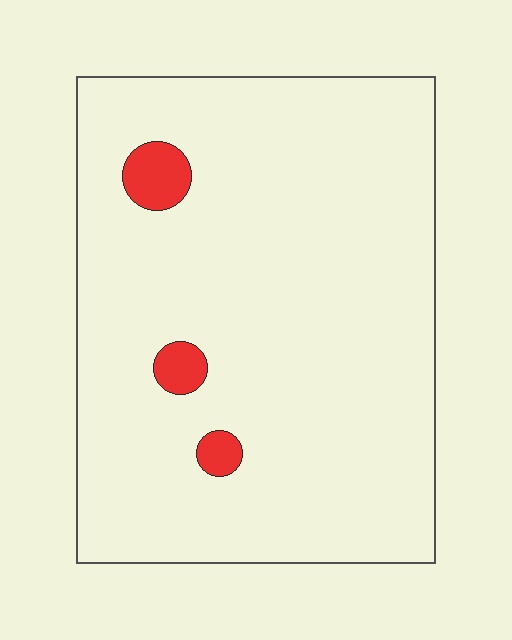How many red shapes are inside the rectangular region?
3.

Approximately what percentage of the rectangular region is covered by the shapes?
Approximately 5%.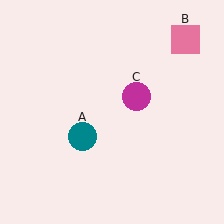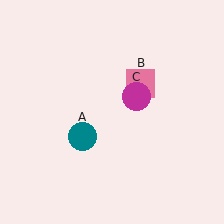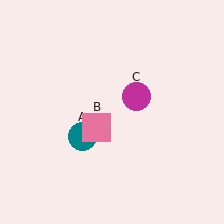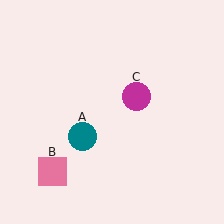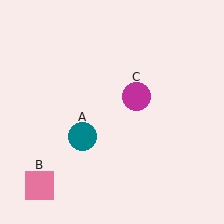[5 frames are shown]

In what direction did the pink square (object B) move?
The pink square (object B) moved down and to the left.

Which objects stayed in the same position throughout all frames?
Teal circle (object A) and magenta circle (object C) remained stationary.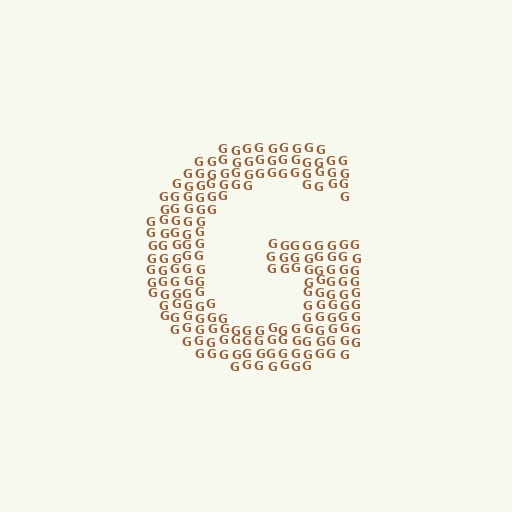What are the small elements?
The small elements are letter G's.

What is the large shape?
The large shape is the letter G.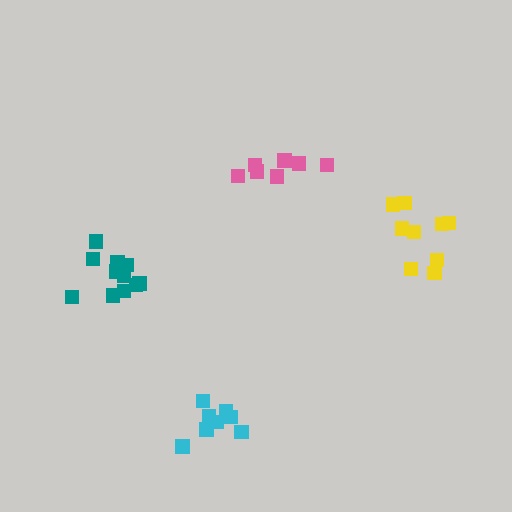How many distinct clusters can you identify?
There are 4 distinct clusters.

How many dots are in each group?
Group 1: 7 dots, Group 2: 8 dots, Group 3: 12 dots, Group 4: 9 dots (36 total).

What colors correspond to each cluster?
The clusters are colored: pink, cyan, teal, yellow.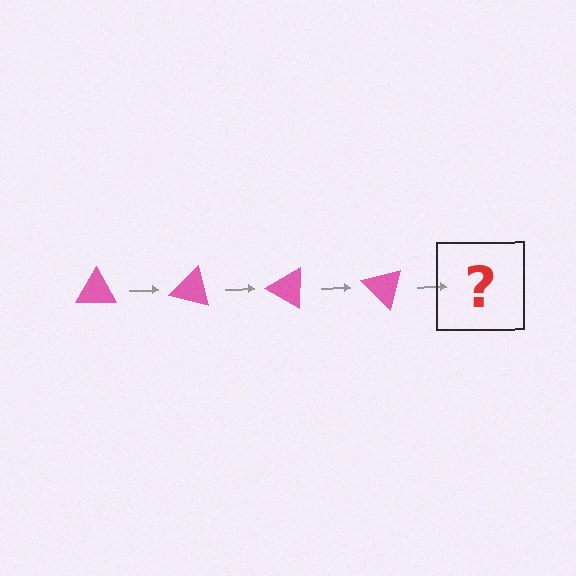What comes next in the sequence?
The next element should be a pink triangle rotated 60 degrees.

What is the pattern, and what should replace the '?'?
The pattern is that the triangle rotates 15 degrees each step. The '?' should be a pink triangle rotated 60 degrees.